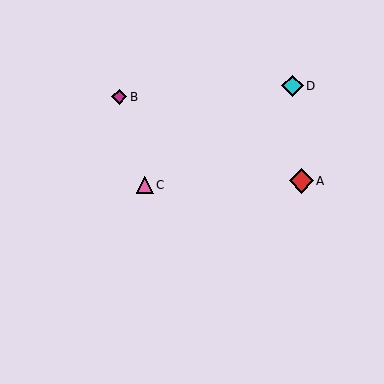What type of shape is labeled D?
Shape D is a cyan diamond.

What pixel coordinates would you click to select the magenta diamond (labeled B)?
Click at (119, 97) to select the magenta diamond B.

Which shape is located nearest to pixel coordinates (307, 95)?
The cyan diamond (labeled D) at (292, 86) is nearest to that location.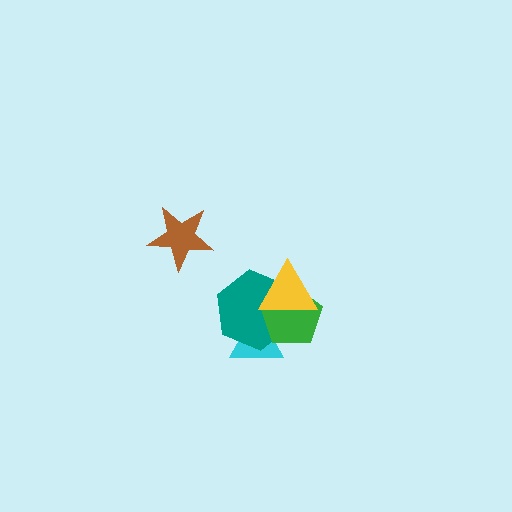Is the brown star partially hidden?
No, no other shape covers it.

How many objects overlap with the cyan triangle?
3 objects overlap with the cyan triangle.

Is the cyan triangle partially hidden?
Yes, it is partially covered by another shape.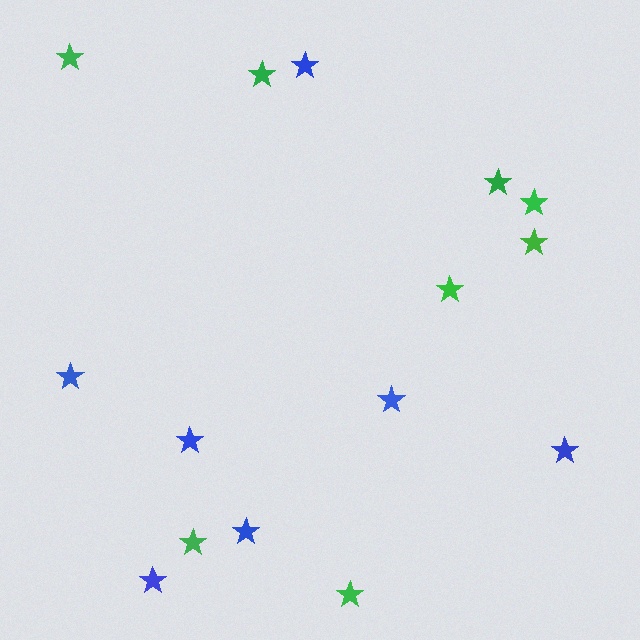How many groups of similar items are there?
There are 2 groups: one group of blue stars (7) and one group of green stars (8).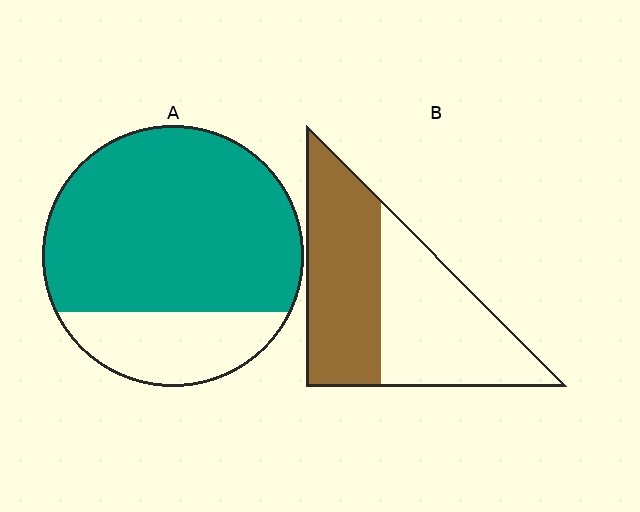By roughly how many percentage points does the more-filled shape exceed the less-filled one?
By roughly 25 percentage points (A over B).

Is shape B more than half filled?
Roughly half.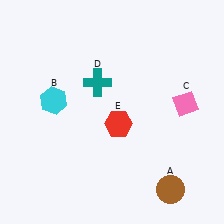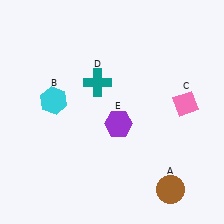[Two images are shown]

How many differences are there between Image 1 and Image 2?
There is 1 difference between the two images.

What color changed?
The hexagon (E) changed from red in Image 1 to purple in Image 2.